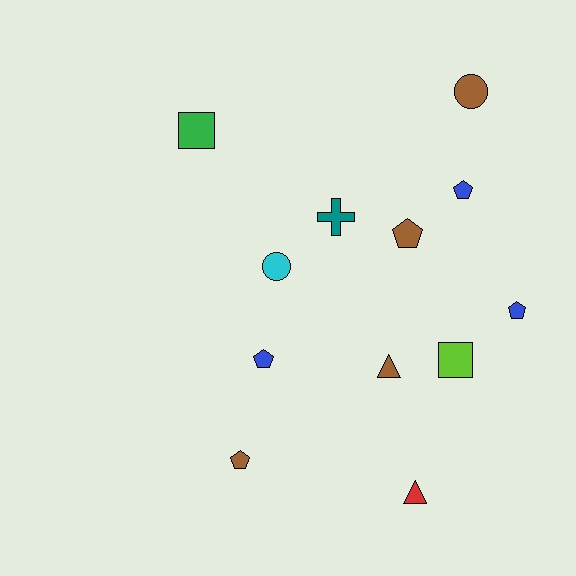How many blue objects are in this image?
There are 3 blue objects.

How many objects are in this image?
There are 12 objects.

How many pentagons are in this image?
There are 5 pentagons.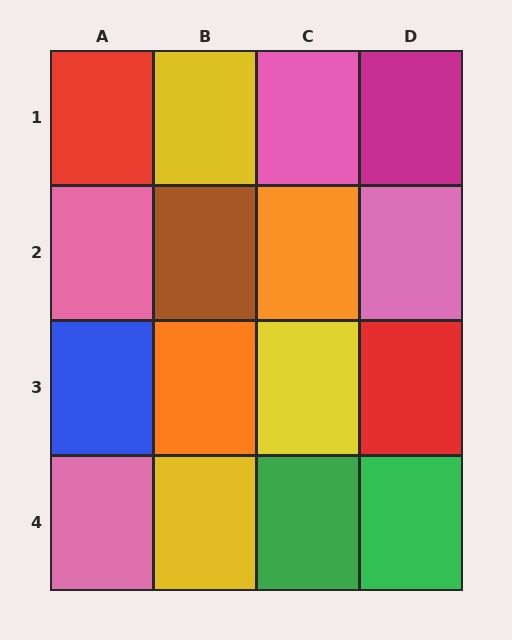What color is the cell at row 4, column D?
Green.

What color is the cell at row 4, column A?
Pink.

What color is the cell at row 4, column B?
Yellow.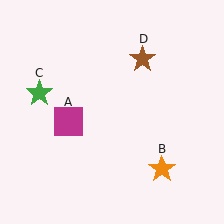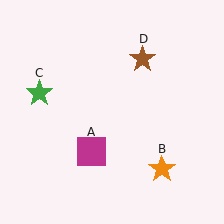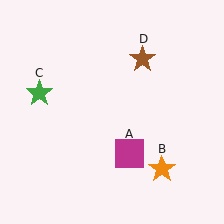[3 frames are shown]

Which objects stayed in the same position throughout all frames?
Orange star (object B) and green star (object C) and brown star (object D) remained stationary.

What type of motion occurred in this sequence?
The magenta square (object A) rotated counterclockwise around the center of the scene.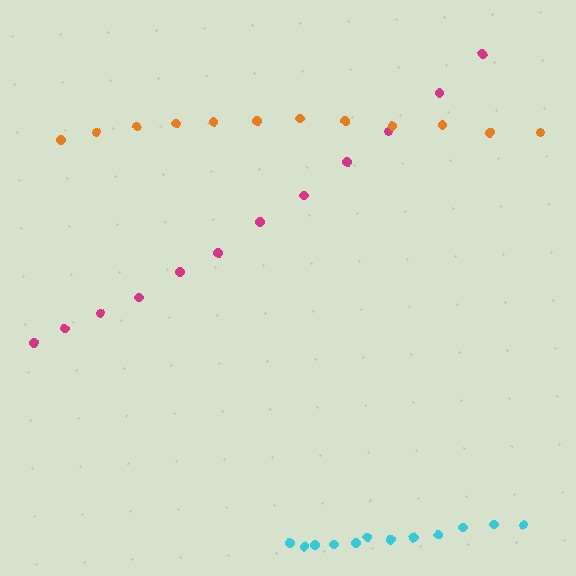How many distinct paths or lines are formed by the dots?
There are 3 distinct paths.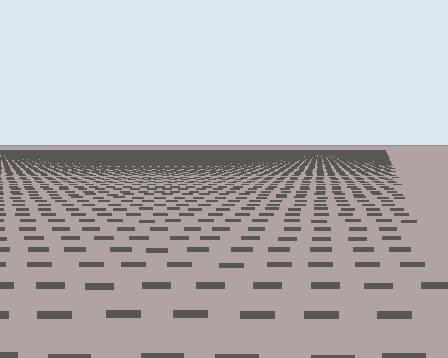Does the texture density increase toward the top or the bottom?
Density increases toward the top.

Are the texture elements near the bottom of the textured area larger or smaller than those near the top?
Larger. Near the bottom, elements are closer to the viewer and appear at a bigger on-screen size.